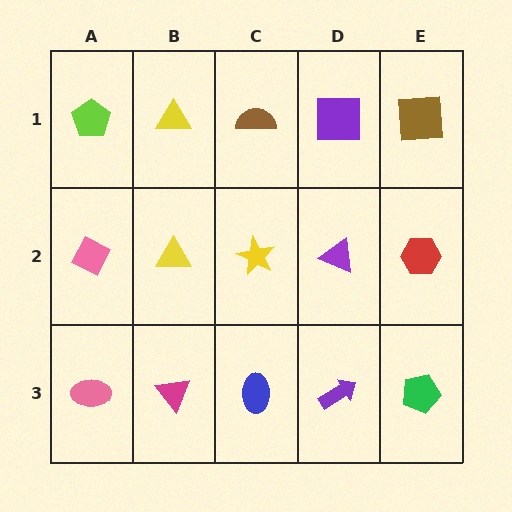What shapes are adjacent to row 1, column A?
A pink diamond (row 2, column A), a yellow triangle (row 1, column B).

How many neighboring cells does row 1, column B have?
3.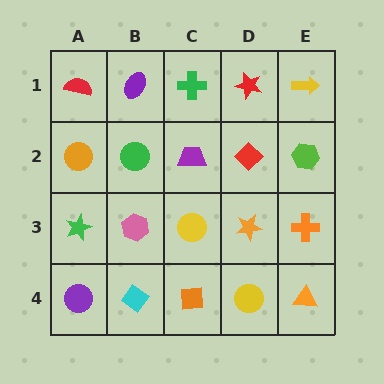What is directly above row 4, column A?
A green star.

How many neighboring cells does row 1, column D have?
3.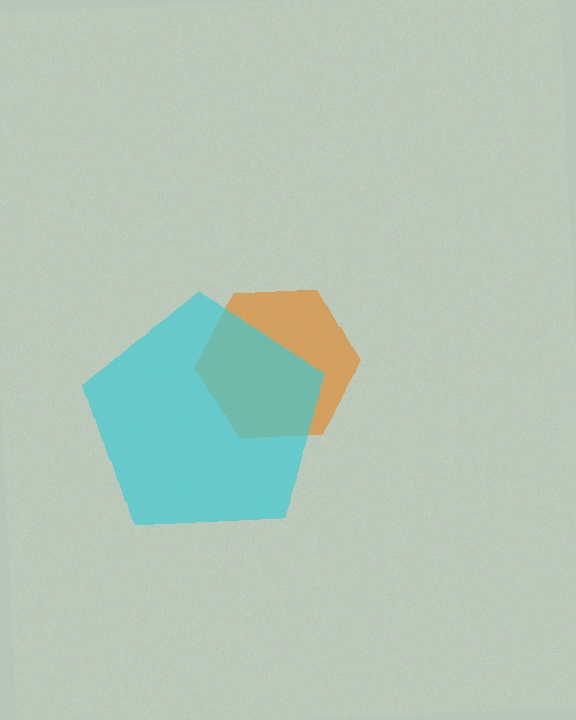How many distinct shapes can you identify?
There are 2 distinct shapes: an orange hexagon, a cyan pentagon.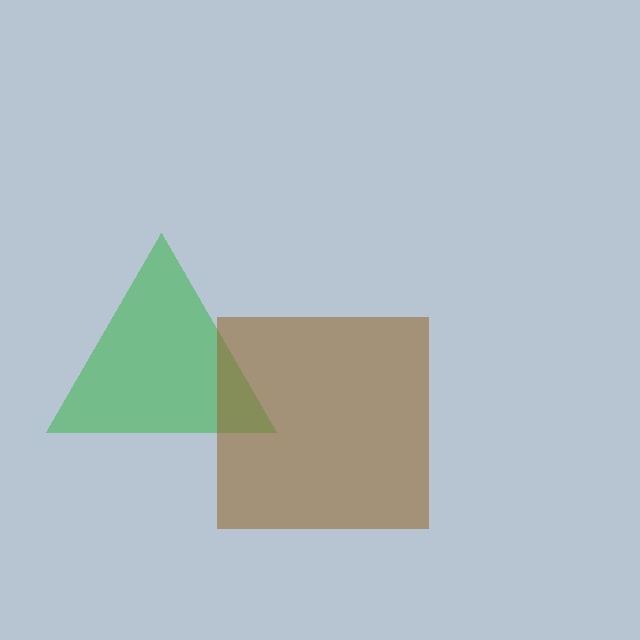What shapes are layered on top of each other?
The layered shapes are: a green triangle, a brown square.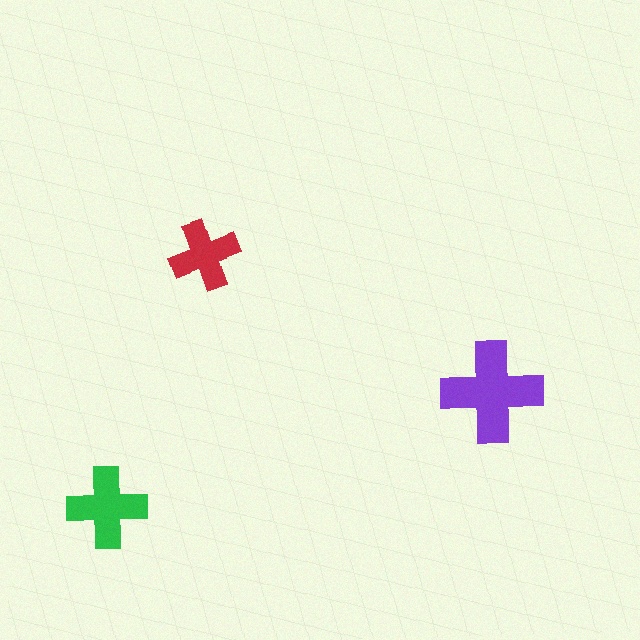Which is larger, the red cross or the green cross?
The green one.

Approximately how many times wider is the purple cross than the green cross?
About 1.5 times wider.